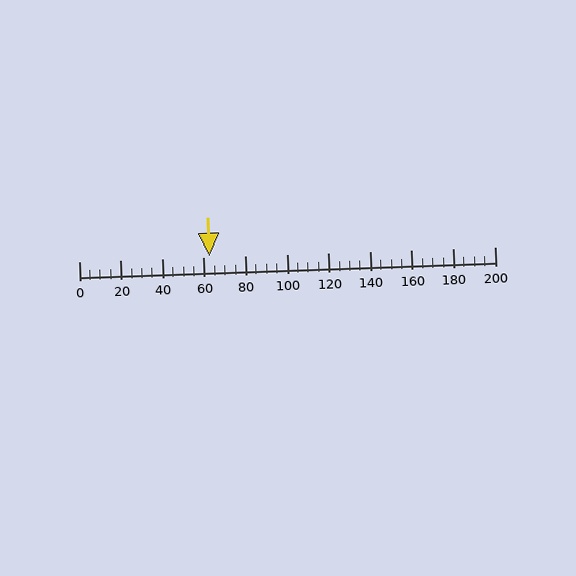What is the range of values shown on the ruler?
The ruler shows values from 0 to 200.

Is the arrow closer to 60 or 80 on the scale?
The arrow is closer to 60.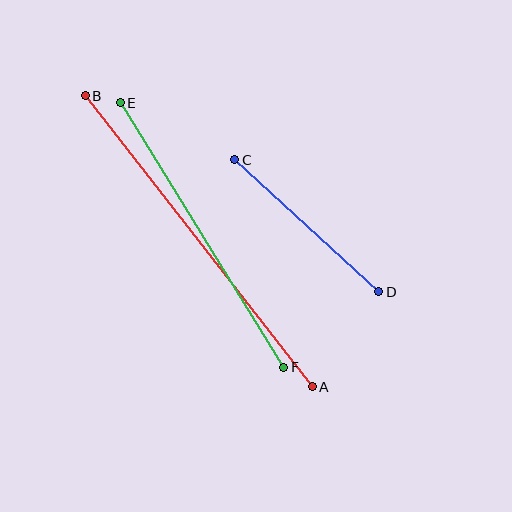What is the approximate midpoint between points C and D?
The midpoint is at approximately (307, 226) pixels.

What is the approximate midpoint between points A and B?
The midpoint is at approximately (199, 241) pixels.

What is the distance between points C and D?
The distance is approximately 195 pixels.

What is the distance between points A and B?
The distance is approximately 369 pixels.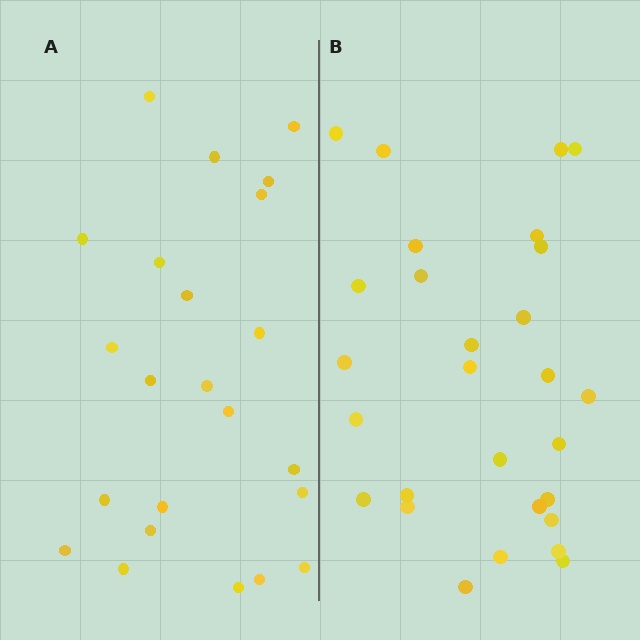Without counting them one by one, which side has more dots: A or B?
Region B (the right region) has more dots.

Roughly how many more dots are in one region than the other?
Region B has about 5 more dots than region A.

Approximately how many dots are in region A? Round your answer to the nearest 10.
About 20 dots. (The exact count is 23, which rounds to 20.)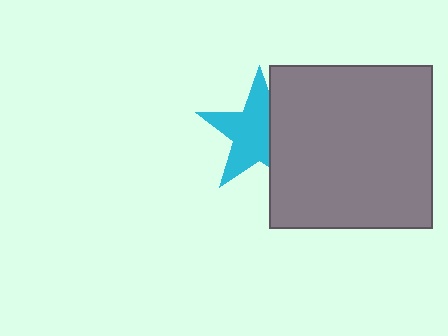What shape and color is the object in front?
The object in front is a gray square.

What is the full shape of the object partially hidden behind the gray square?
The partially hidden object is a cyan star.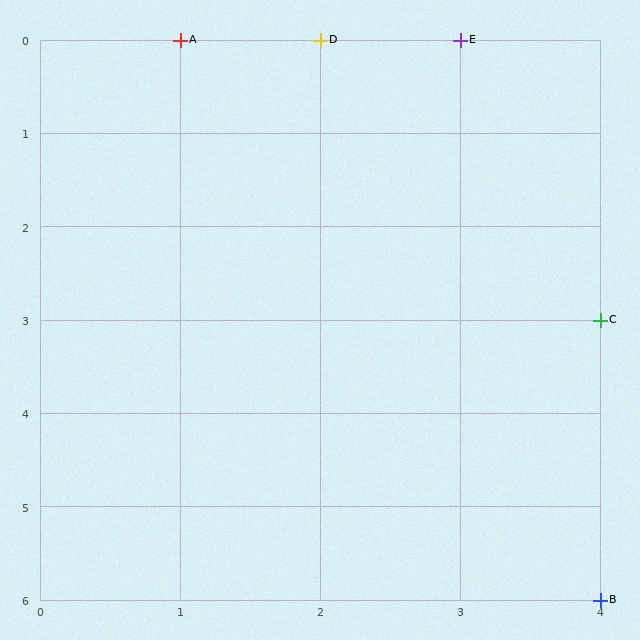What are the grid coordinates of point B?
Point B is at grid coordinates (4, 6).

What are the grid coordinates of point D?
Point D is at grid coordinates (2, 0).